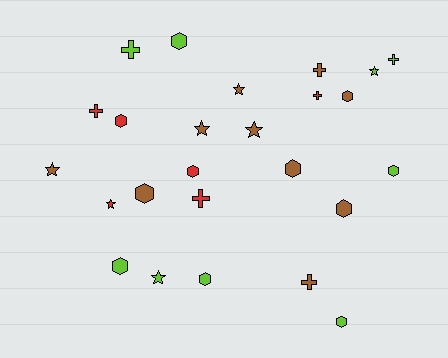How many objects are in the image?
There are 25 objects.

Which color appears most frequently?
Brown, with 10 objects.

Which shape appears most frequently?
Hexagon, with 11 objects.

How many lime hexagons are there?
There are 5 lime hexagons.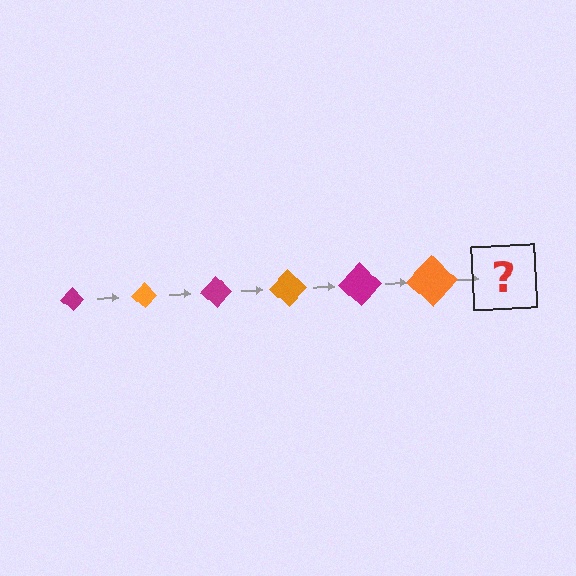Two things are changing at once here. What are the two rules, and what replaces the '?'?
The two rules are that the diamond grows larger each step and the color cycles through magenta and orange. The '?' should be a magenta diamond, larger than the previous one.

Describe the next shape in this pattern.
It should be a magenta diamond, larger than the previous one.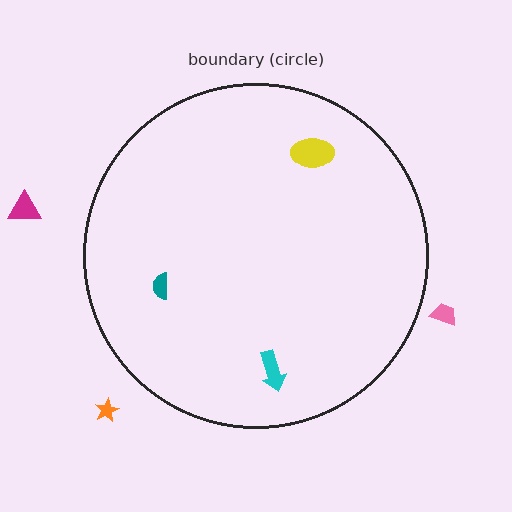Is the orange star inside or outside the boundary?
Outside.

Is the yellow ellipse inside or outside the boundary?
Inside.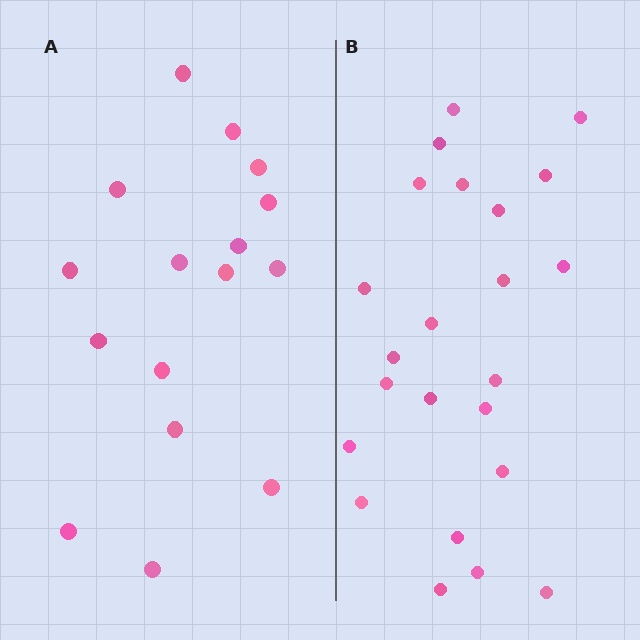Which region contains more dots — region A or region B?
Region B (the right region) has more dots.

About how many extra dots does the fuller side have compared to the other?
Region B has roughly 8 or so more dots than region A.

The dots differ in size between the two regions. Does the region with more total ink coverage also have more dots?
No. Region A has more total ink coverage because its dots are larger, but region B actually contains more individual dots. Total area can be misleading — the number of items is what matters here.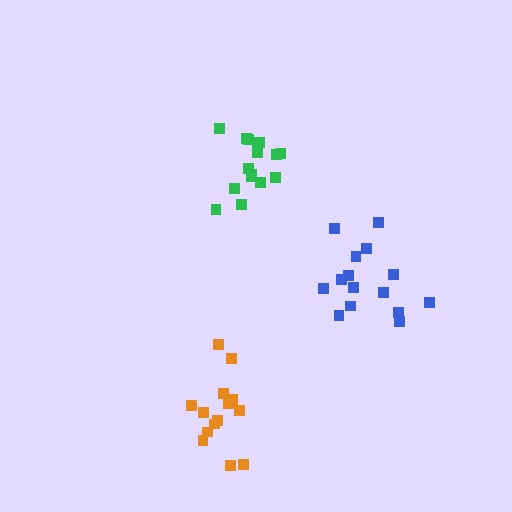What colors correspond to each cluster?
The clusters are colored: orange, green, blue.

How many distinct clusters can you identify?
There are 3 distinct clusters.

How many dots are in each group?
Group 1: 14 dots, Group 2: 16 dots, Group 3: 15 dots (45 total).